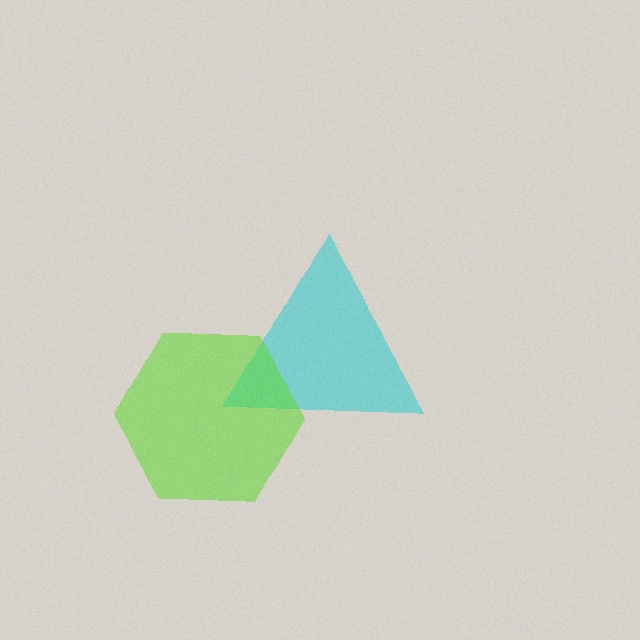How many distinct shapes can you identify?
There are 2 distinct shapes: a cyan triangle, a lime hexagon.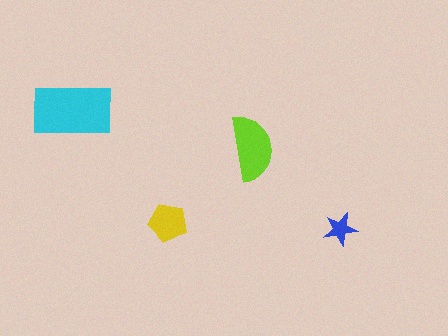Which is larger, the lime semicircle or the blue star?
The lime semicircle.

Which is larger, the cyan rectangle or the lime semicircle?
The cyan rectangle.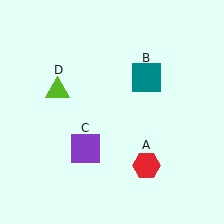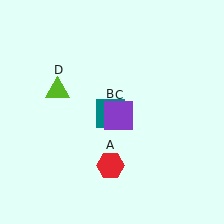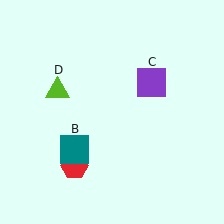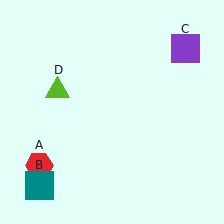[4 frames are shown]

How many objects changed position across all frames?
3 objects changed position: red hexagon (object A), teal square (object B), purple square (object C).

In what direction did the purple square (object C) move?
The purple square (object C) moved up and to the right.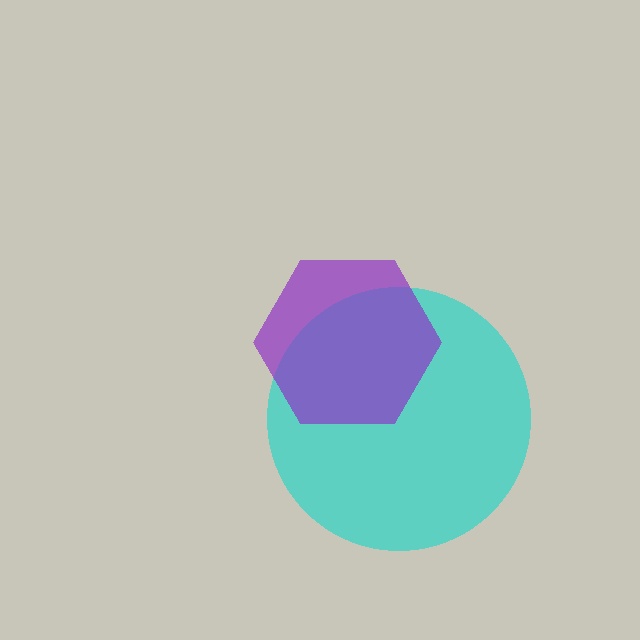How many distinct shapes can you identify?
There are 2 distinct shapes: a cyan circle, a purple hexagon.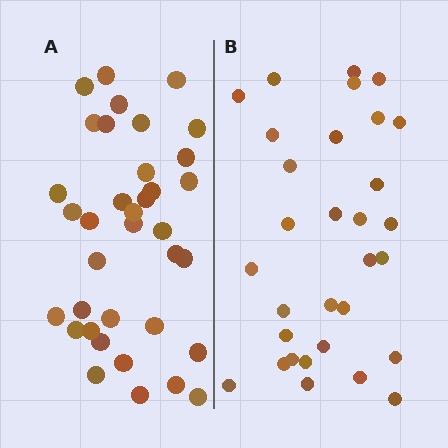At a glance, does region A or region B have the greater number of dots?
Region A (the left region) has more dots.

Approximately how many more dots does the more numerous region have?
Region A has about 5 more dots than region B.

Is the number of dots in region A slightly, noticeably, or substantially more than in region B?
Region A has only slightly more — the two regions are fairly close. The ratio is roughly 1.2 to 1.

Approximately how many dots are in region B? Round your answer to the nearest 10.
About 30 dots. (The exact count is 31, which rounds to 30.)